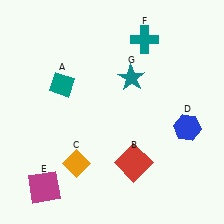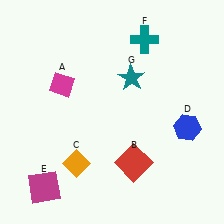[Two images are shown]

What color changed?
The diamond (A) changed from teal in Image 1 to magenta in Image 2.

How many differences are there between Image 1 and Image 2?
There is 1 difference between the two images.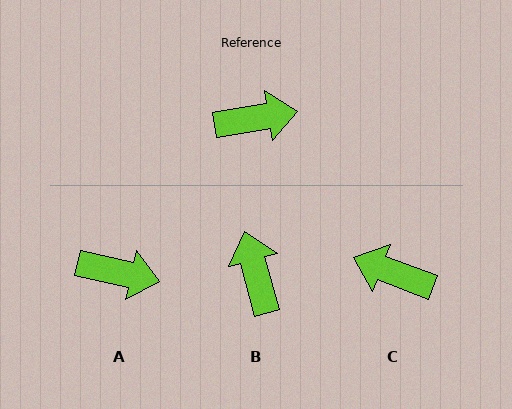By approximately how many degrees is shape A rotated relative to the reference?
Approximately 22 degrees clockwise.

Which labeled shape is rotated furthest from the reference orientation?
C, about 150 degrees away.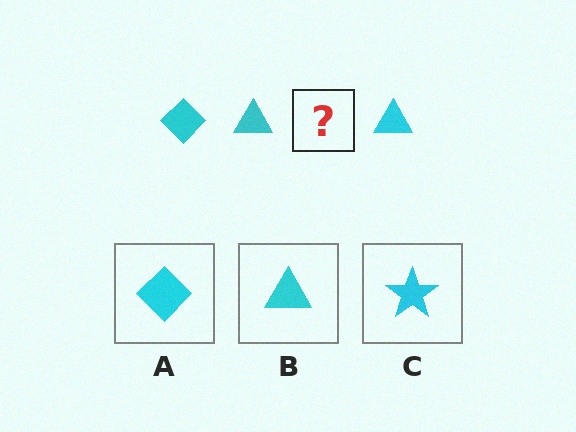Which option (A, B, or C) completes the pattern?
A.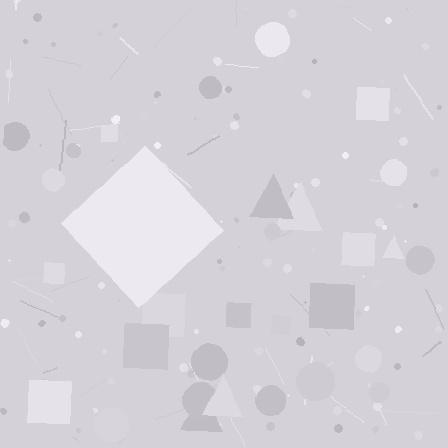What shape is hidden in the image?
A diamond is hidden in the image.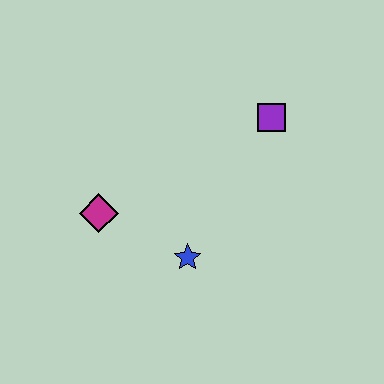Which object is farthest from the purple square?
The magenta diamond is farthest from the purple square.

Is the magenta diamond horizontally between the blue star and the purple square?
No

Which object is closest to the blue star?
The magenta diamond is closest to the blue star.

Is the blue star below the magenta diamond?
Yes